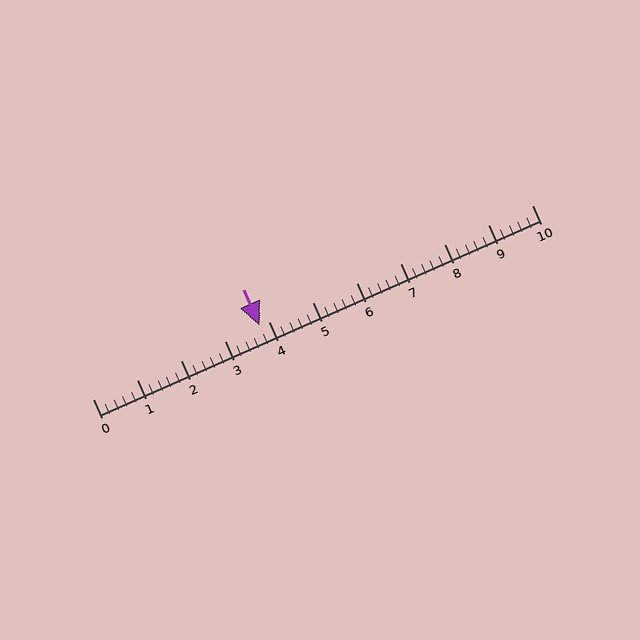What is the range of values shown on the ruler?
The ruler shows values from 0 to 10.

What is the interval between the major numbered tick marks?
The major tick marks are spaced 1 units apart.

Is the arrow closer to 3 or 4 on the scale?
The arrow is closer to 4.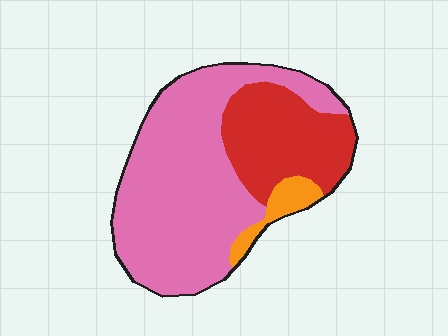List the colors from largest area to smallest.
From largest to smallest: pink, red, orange.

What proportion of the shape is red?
Red covers 28% of the shape.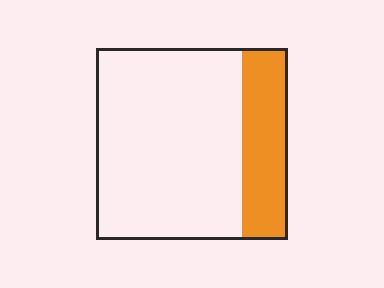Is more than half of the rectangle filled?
No.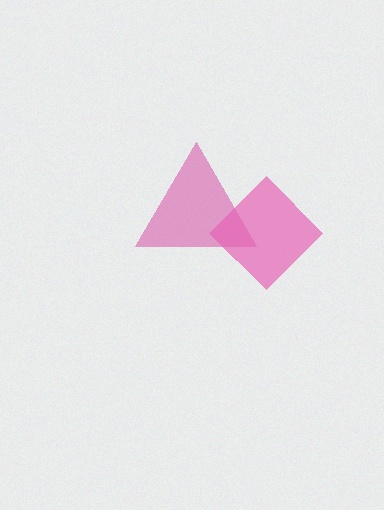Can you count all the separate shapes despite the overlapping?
Yes, there are 2 separate shapes.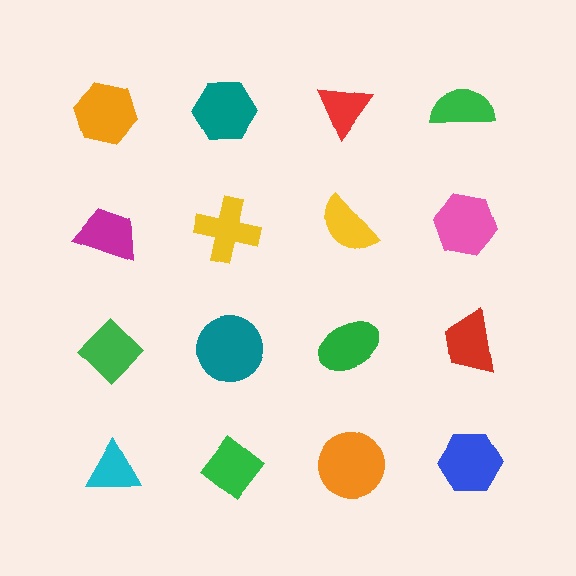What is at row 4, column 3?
An orange circle.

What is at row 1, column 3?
A red triangle.